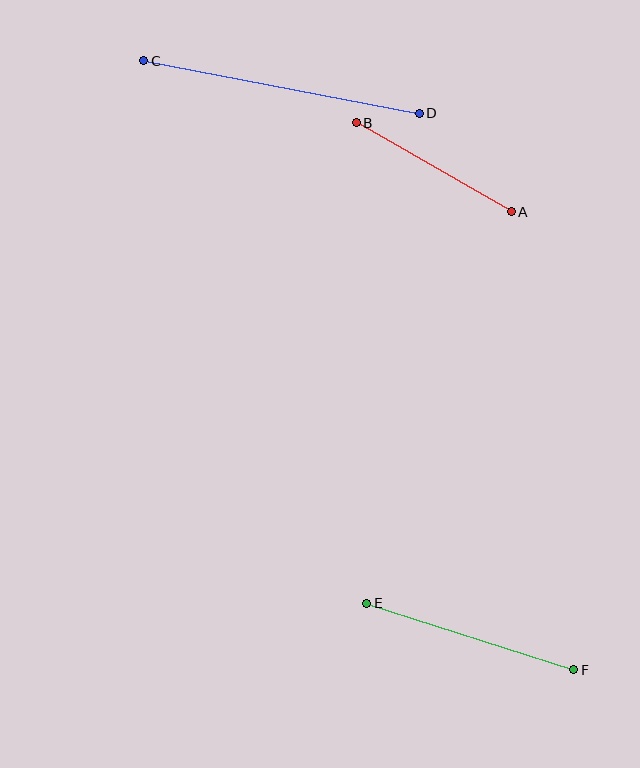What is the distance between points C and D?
The distance is approximately 280 pixels.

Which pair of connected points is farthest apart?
Points C and D are farthest apart.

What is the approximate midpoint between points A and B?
The midpoint is at approximately (434, 167) pixels.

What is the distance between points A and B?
The distance is approximately 179 pixels.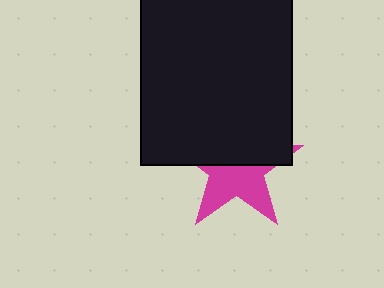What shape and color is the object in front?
The object in front is a black rectangle.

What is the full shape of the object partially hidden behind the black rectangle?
The partially hidden object is a magenta star.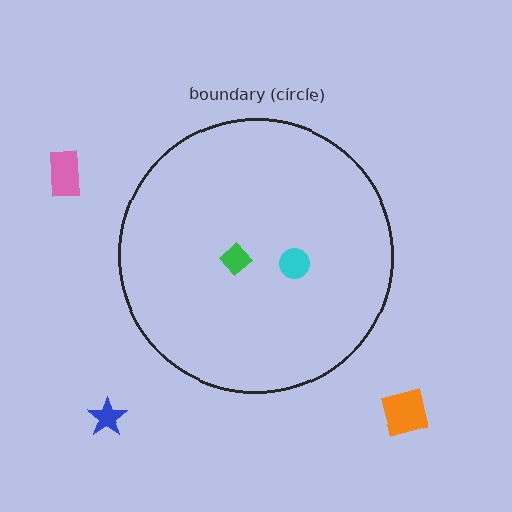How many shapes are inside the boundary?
2 inside, 3 outside.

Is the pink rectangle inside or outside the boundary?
Outside.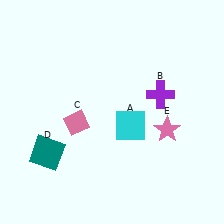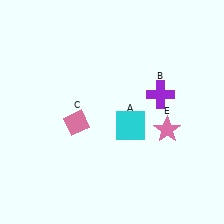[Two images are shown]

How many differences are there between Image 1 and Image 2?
There is 1 difference between the two images.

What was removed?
The teal square (D) was removed in Image 2.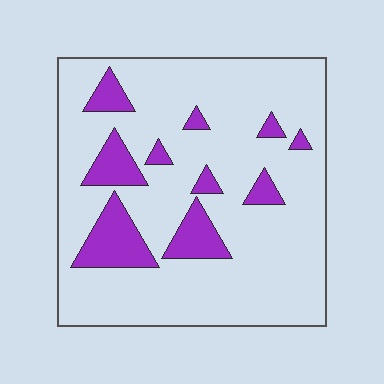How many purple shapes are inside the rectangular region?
10.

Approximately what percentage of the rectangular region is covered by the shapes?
Approximately 15%.